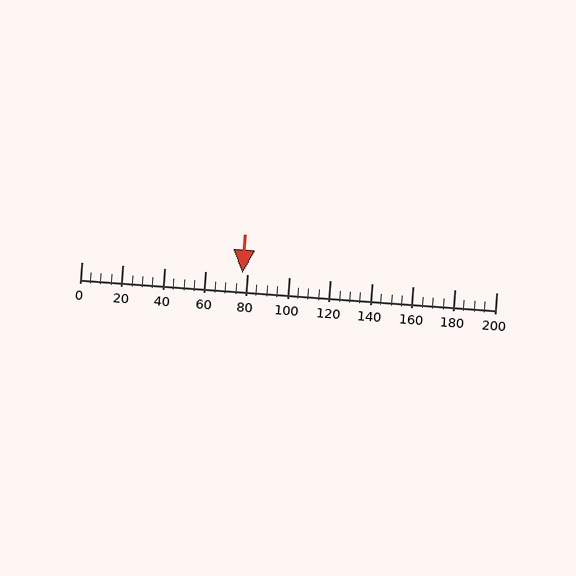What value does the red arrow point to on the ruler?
The red arrow points to approximately 78.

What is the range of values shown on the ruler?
The ruler shows values from 0 to 200.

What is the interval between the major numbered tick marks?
The major tick marks are spaced 20 units apart.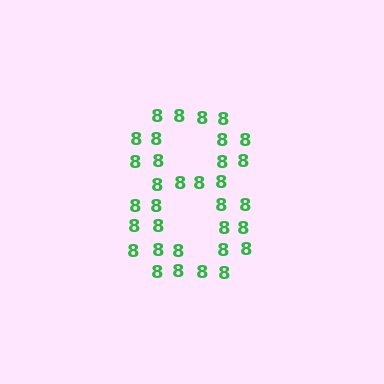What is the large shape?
The large shape is the digit 8.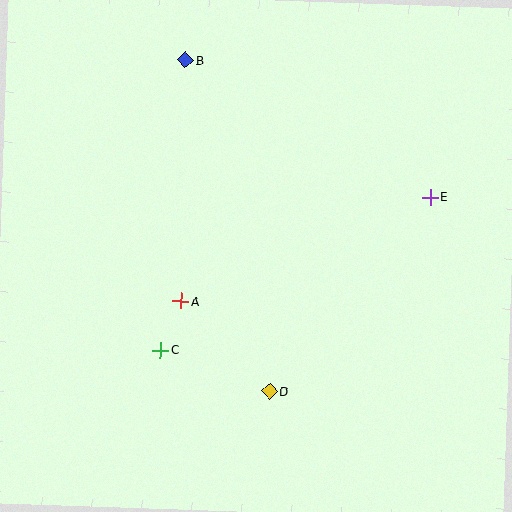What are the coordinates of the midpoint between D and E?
The midpoint between D and E is at (350, 294).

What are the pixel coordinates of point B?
Point B is at (185, 60).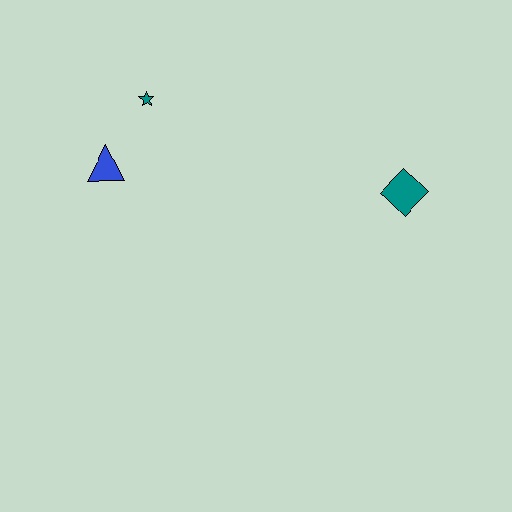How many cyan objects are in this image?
There are no cyan objects.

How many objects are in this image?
There are 3 objects.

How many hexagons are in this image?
There are no hexagons.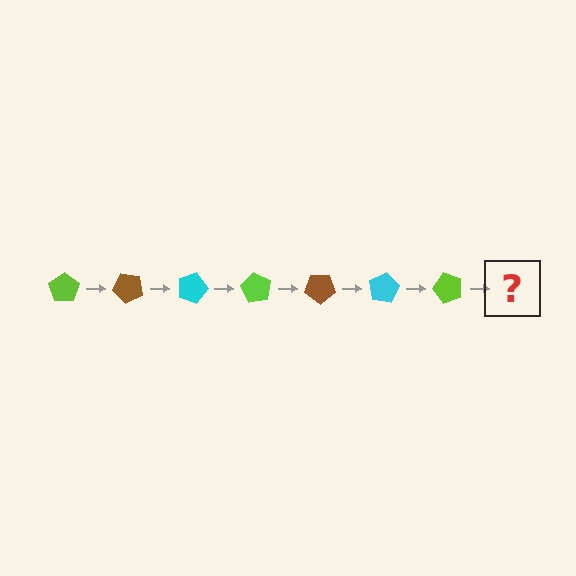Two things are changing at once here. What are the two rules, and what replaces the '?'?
The two rules are that it rotates 45 degrees each step and the color cycles through lime, brown, and cyan. The '?' should be a brown pentagon, rotated 315 degrees from the start.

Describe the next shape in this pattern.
It should be a brown pentagon, rotated 315 degrees from the start.